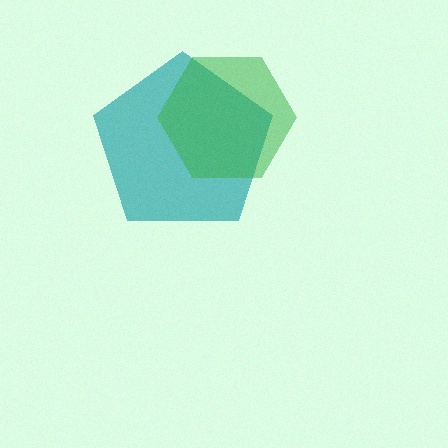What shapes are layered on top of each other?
The layered shapes are: a teal pentagon, a green hexagon.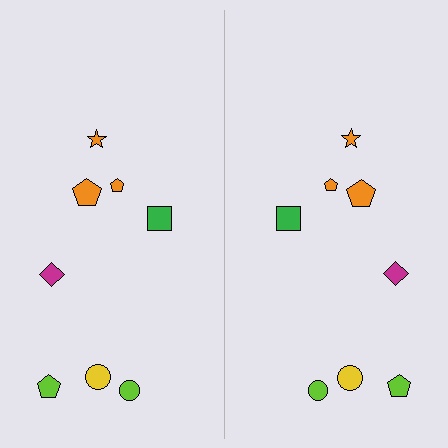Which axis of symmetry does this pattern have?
The pattern has a vertical axis of symmetry running through the center of the image.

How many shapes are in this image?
There are 16 shapes in this image.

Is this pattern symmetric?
Yes, this pattern has bilateral (reflection) symmetry.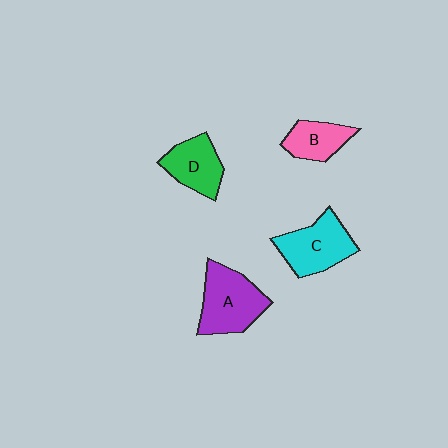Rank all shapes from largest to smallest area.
From largest to smallest: A (purple), C (cyan), D (green), B (pink).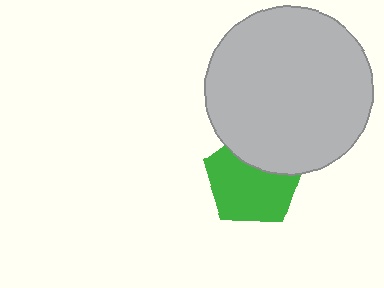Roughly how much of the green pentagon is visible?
Most of it is visible (roughly 68%).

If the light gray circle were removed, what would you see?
You would see the complete green pentagon.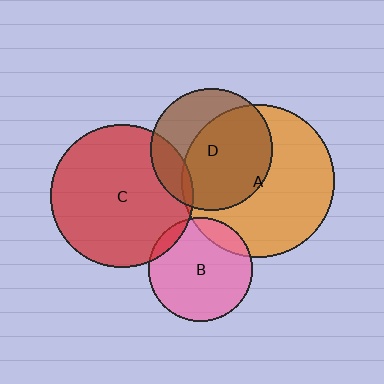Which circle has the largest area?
Circle A (orange).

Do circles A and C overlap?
Yes.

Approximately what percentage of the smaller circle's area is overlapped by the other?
Approximately 5%.